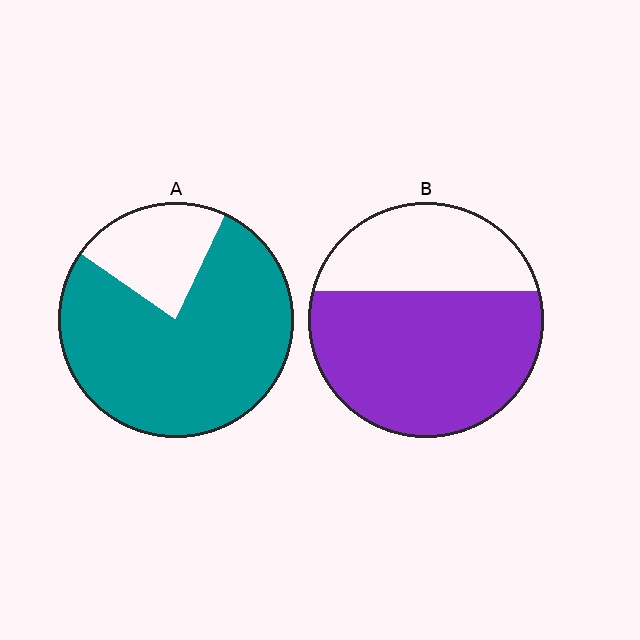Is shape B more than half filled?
Yes.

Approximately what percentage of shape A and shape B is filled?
A is approximately 80% and B is approximately 65%.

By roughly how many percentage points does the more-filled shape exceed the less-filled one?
By roughly 10 percentage points (A over B).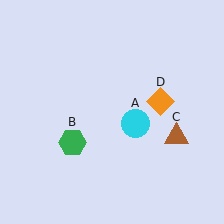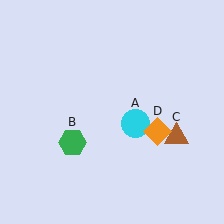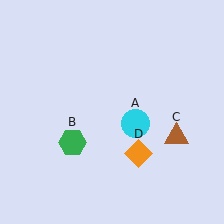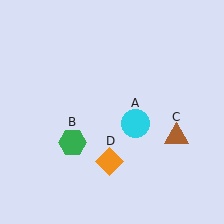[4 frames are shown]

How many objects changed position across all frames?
1 object changed position: orange diamond (object D).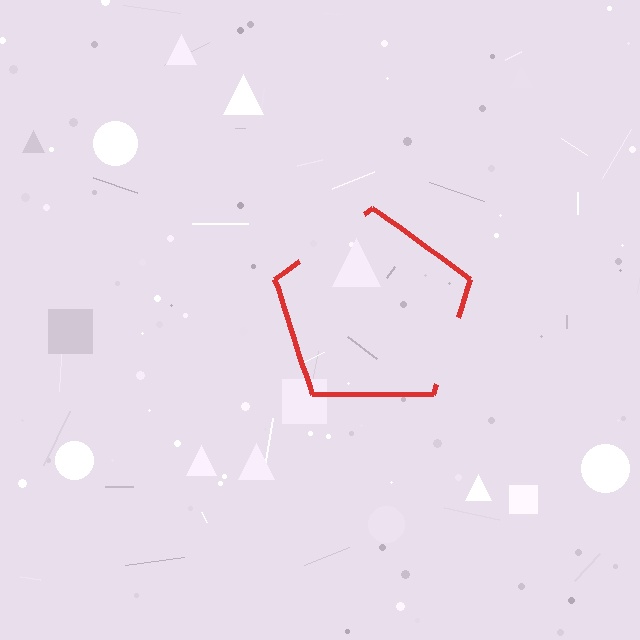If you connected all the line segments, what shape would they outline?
They would outline a pentagon.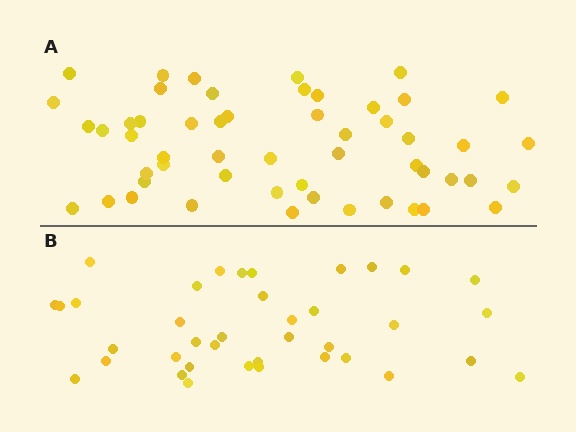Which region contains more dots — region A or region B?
Region A (the top region) has more dots.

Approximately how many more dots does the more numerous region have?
Region A has approximately 15 more dots than region B.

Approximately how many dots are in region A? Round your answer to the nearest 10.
About 50 dots. (The exact count is 53, which rounds to 50.)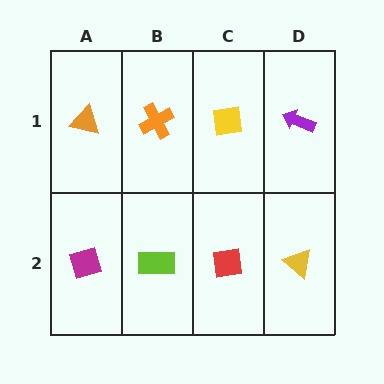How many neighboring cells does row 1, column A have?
2.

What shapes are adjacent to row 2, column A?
An orange triangle (row 1, column A), a lime rectangle (row 2, column B).